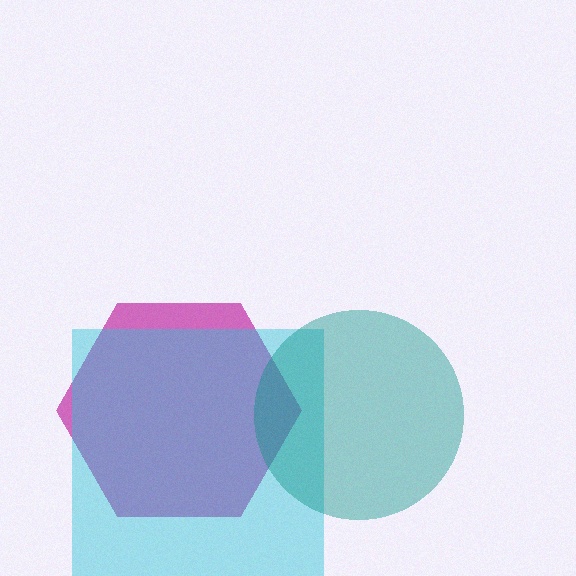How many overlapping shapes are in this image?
There are 3 overlapping shapes in the image.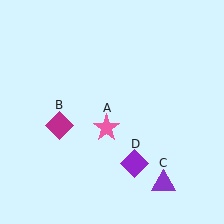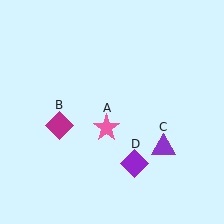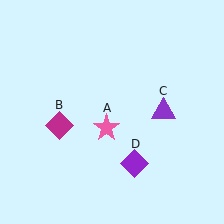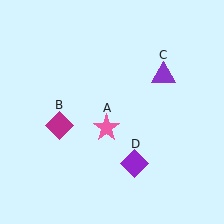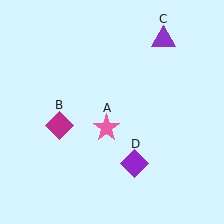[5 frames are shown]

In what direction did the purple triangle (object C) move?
The purple triangle (object C) moved up.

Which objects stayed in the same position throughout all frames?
Pink star (object A) and magenta diamond (object B) and purple diamond (object D) remained stationary.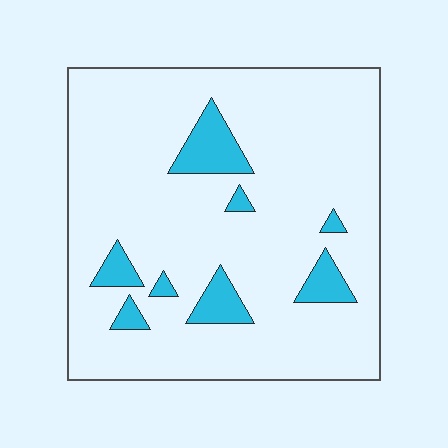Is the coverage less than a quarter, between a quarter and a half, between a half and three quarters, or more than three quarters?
Less than a quarter.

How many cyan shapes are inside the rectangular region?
8.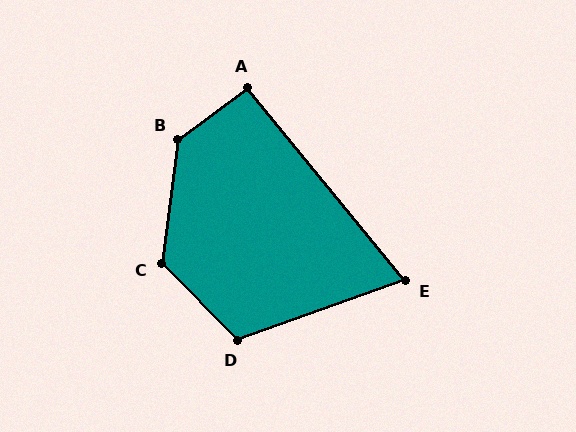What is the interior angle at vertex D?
Approximately 115 degrees (obtuse).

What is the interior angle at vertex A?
Approximately 93 degrees (approximately right).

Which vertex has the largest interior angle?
B, at approximately 133 degrees.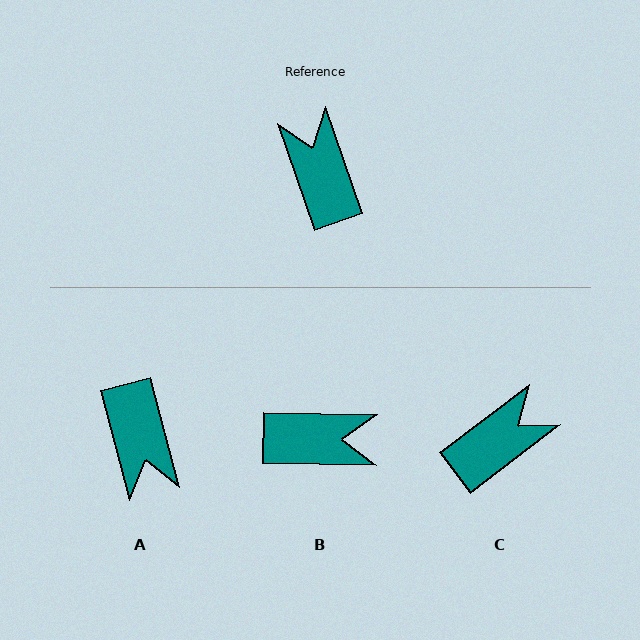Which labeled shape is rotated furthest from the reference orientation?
A, about 175 degrees away.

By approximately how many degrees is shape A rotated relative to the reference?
Approximately 175 degrees counter-clockwise.